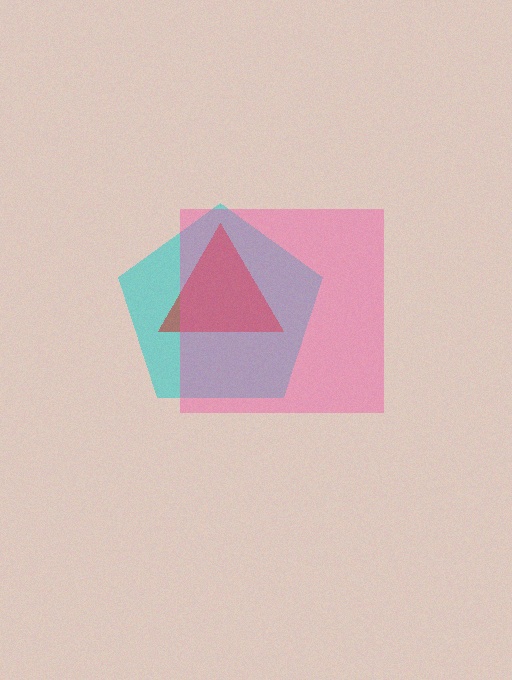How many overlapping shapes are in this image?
There are 3 overlapping shapes in the image.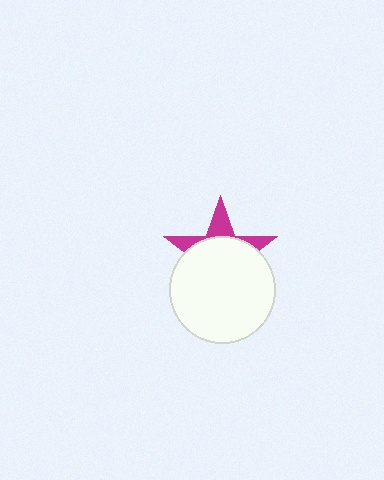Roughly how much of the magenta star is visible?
A small part of it is visible (roughly 30%).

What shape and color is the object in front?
The object in front is a white circle.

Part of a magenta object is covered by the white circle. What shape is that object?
It is a star.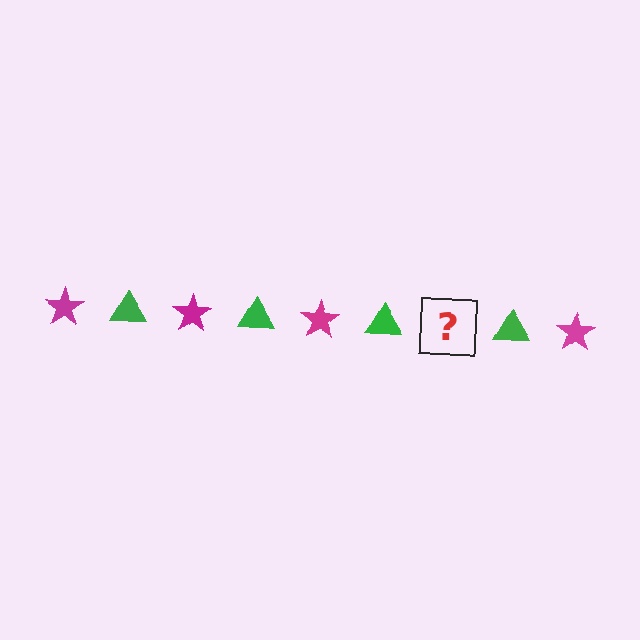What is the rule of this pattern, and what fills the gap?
The rule is that the pattern alternates between magenta star and green triangle. The gap should be filled with a magenta star.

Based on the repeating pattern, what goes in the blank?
The blank should be a magenta star.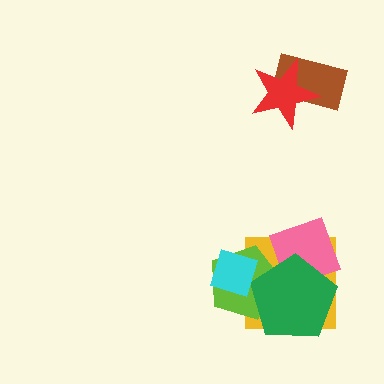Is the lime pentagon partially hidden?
Yes, it is partially covered by another shape.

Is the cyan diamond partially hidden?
No, no other shape covers it.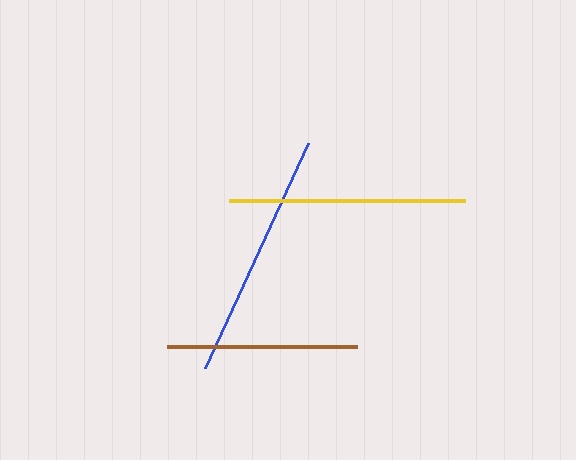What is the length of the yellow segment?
The yellow segment is approximately 235 pixels long.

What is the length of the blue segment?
The blue segment is approximately 247 pixels long.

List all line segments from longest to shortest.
From longest to shortest: blue, yellow, brown.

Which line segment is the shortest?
The brown line is the shortest at approximately 190 pixels.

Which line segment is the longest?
The blue line is the longest at approximately 247 pixels.